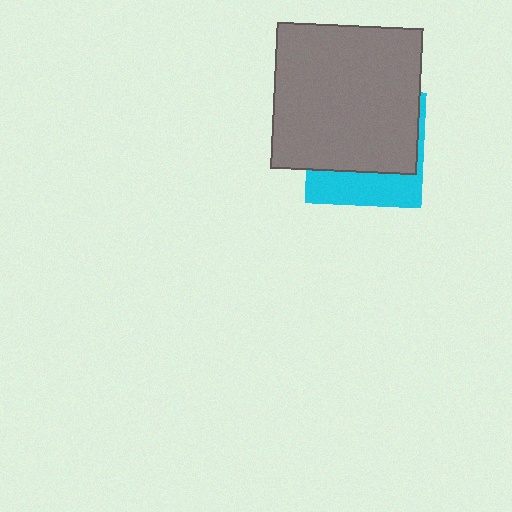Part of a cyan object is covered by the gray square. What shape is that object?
It is a square.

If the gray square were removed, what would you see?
You would see the complete cyan square.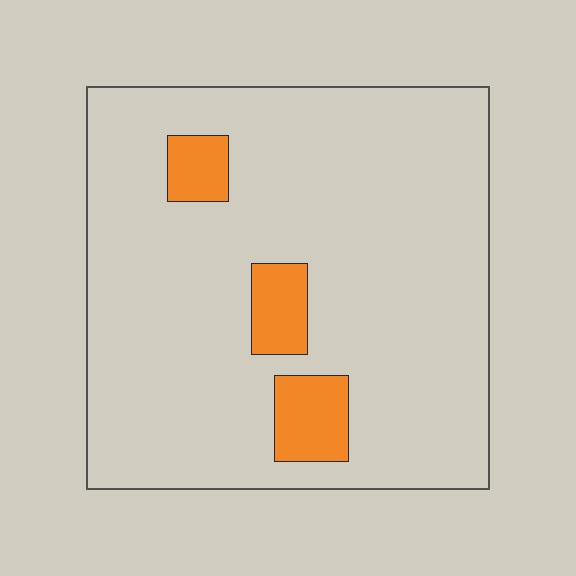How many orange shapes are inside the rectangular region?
3.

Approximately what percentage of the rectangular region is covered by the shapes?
Approximately 10%.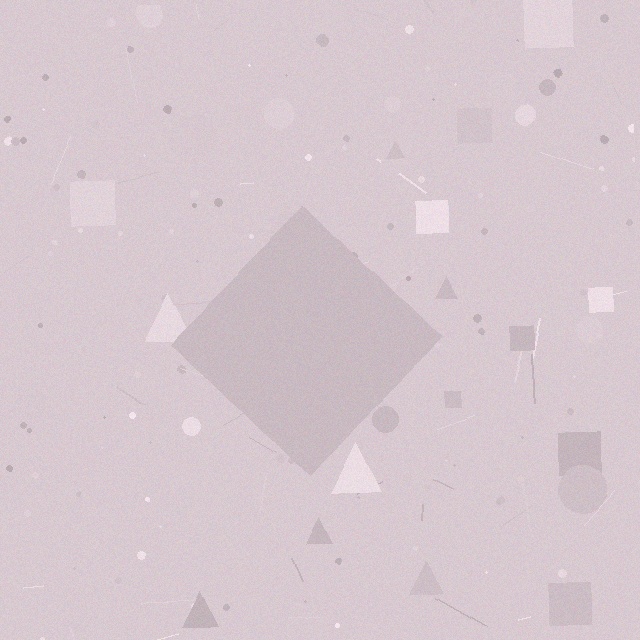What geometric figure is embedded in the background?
A diamond is embedded in the background.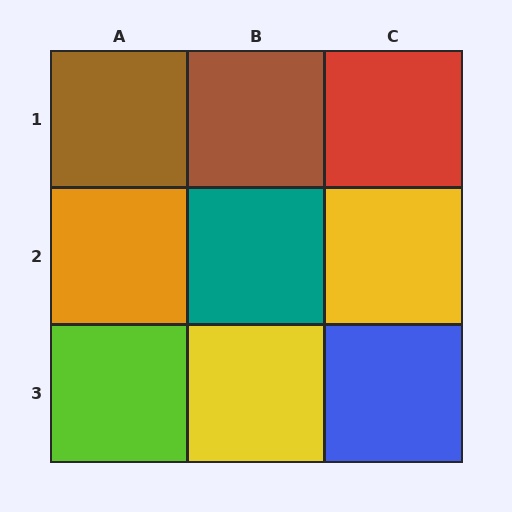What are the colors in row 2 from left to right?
Orange, teal, yellow.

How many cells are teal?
1 cell is teal.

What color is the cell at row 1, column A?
Brown.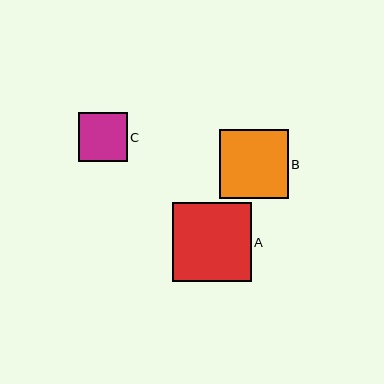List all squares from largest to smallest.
From largest to smallest: A, B, C.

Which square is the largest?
Square A is the largest with a size of approximately 78 pixels.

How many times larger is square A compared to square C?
Square A is approximately 1.6 times the size of square C.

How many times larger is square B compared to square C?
Square B is approximately 1.4 times the size of square C.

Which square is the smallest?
Square C is the smallest with a size of approximately 49 pixels.